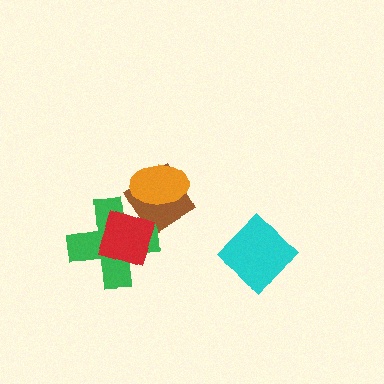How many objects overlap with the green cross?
2 objects overlap with the green cross.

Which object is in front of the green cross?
The red diamond is in front of the green cross.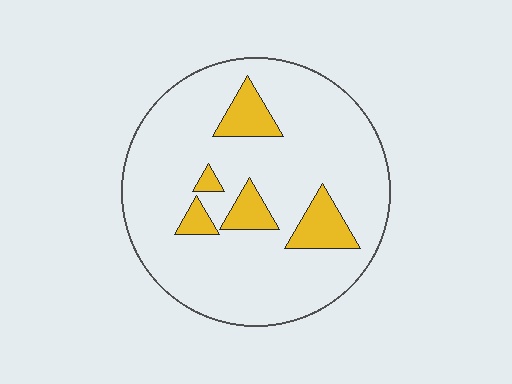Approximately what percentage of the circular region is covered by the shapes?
Approximately 15%.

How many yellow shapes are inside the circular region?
5.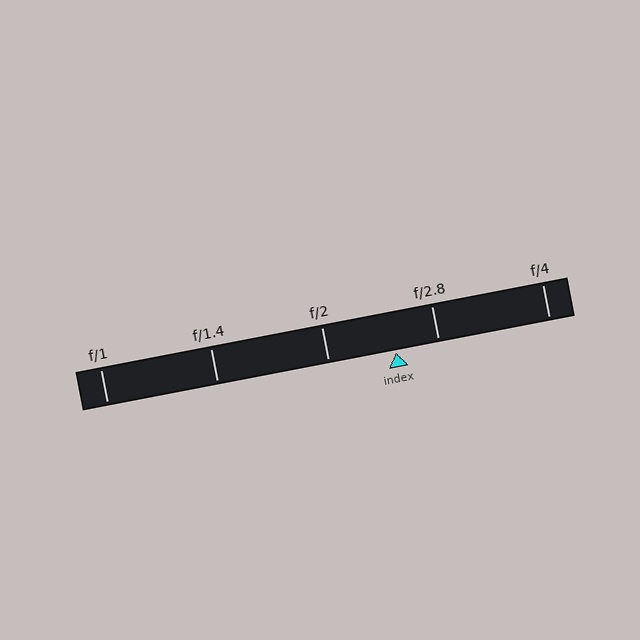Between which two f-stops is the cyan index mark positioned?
The index mark is between f/2 and f/2.8.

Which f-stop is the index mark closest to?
The index mark is closest to f/2.8.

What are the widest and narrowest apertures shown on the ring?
The widest aperture shown is f/1 and the narrowest is f/4.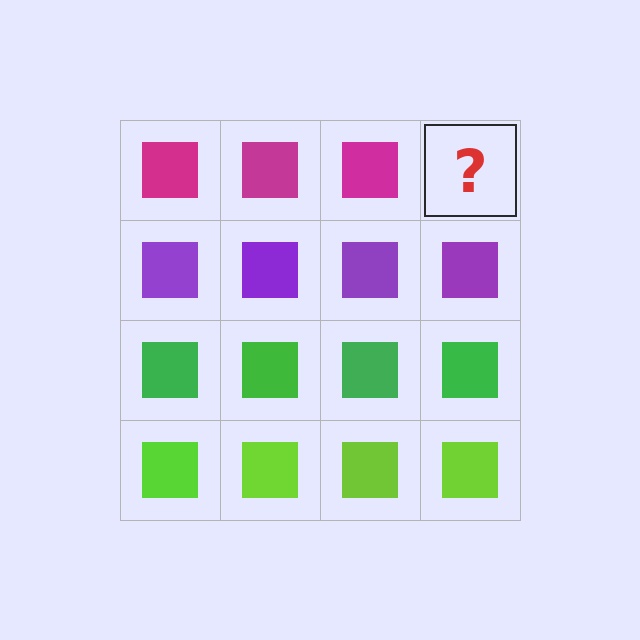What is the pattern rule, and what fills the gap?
The rule is that each row has a consistent color. The gap should be filled with a magenta square.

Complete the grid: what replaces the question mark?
The question mark should be replaced with a magenta square.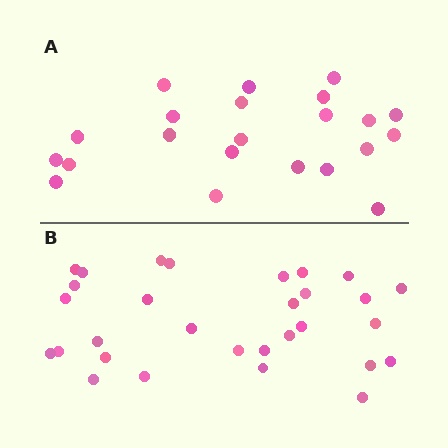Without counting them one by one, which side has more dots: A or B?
Region B (the bottom region) has more dots.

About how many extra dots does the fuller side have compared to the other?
Region B has roughly 8 or so more dots than region A.